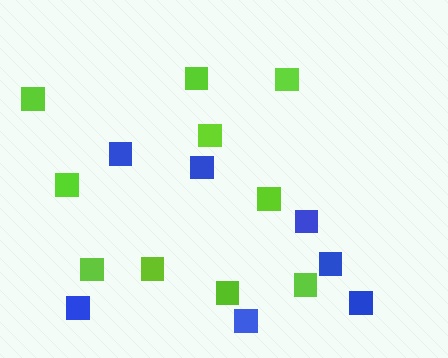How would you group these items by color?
There are 2 groups: one group of blue squares (7) and one group of lime squares (10).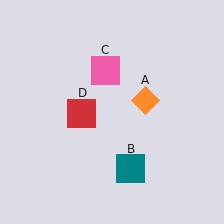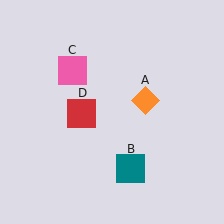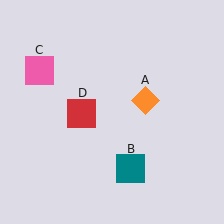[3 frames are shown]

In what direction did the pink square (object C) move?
The pink square (object C) moved left.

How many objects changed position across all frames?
1 object changed position: pink square (object C).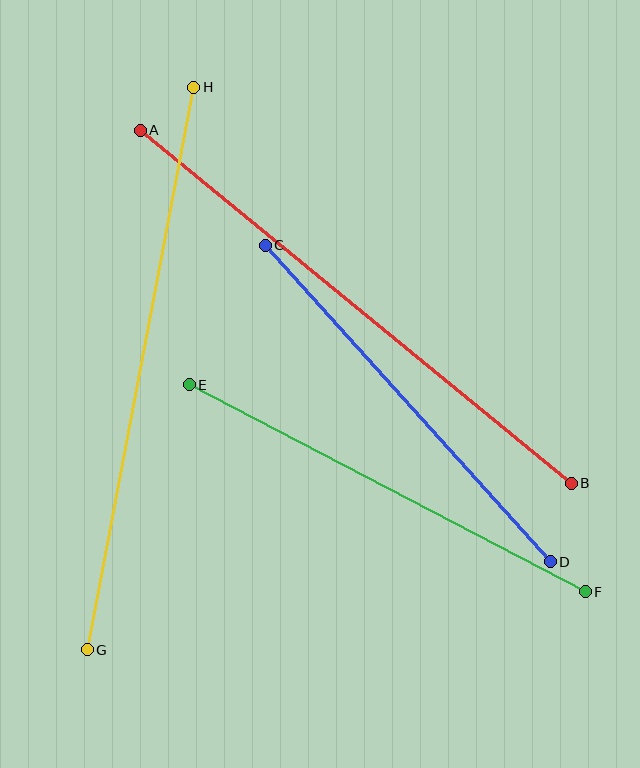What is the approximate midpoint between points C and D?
The midpoint is at approximately (408, 404) pixels.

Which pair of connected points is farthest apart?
Points G and H are farthest apart.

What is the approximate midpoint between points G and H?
The midpoint is at approximately (140, 368) pixels.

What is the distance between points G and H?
The distance is approximately 573 pixels.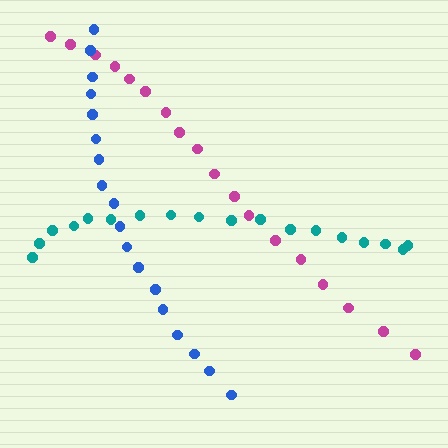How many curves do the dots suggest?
There are 3 distinct paths.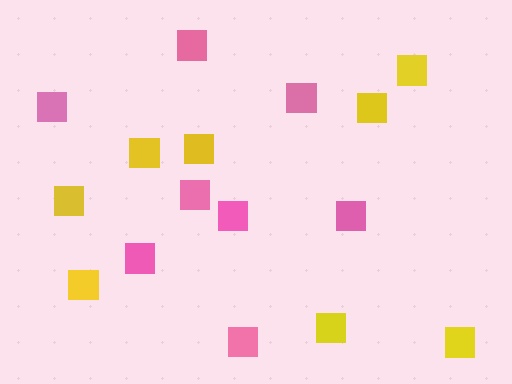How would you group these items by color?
There are 2 groups: one group of pink squares (8) and one group of yellow squares (8).